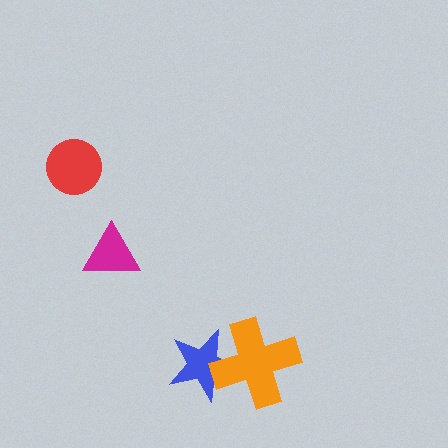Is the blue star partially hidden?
Yes, it is partially covered by another shape.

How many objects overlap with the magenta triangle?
0 objects overlap with the magenta triangle.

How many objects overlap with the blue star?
1 object overlaps with the blue star.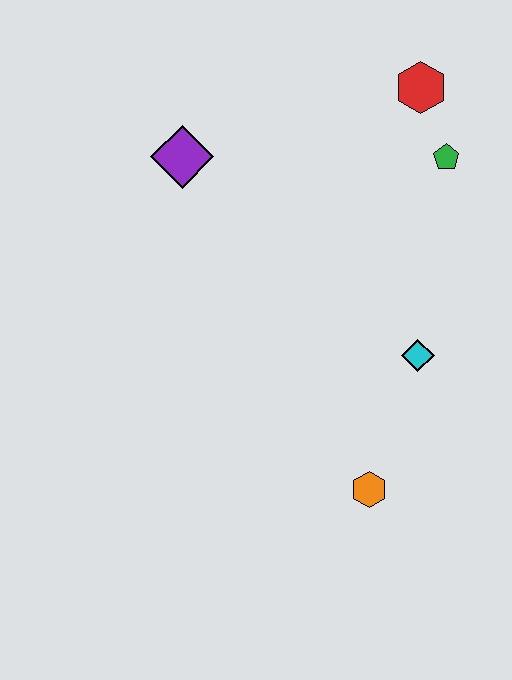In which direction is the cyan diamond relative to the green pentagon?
The cyan diamond is below the green pentagon.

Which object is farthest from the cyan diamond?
The purple diamond is farthest from the cyan diamond.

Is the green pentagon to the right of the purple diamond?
Yes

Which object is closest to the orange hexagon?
The cyan diamond is closest to the orange hexagon.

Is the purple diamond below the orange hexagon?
No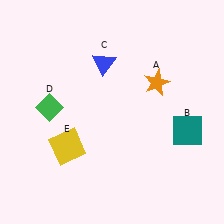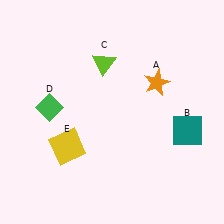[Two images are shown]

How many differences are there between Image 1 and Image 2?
There is 1 difference between the two images.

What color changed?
The triangle (C) changed from blue in Image 1 to lime in Image 2.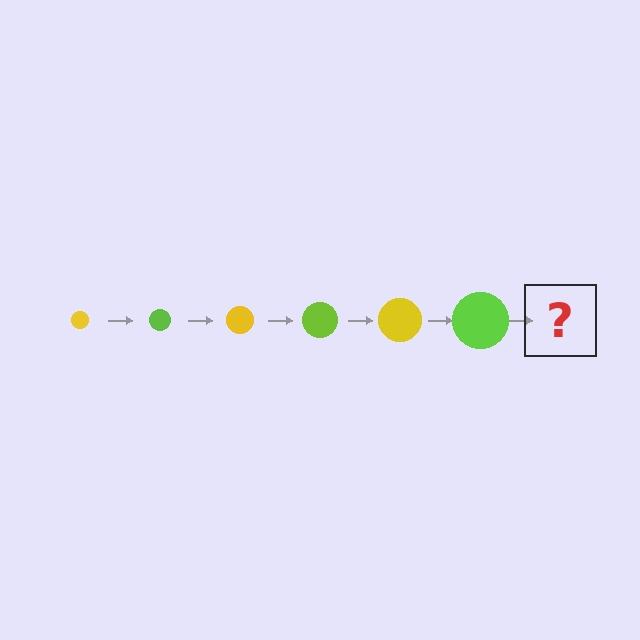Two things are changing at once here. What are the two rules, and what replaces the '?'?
The two rules are that the circle grows larger each step and the color cycles through yellow and lime. The '?' should be a yellow circle, larger than the previous one.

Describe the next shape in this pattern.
It should be a yellow circle, larger than the previous one.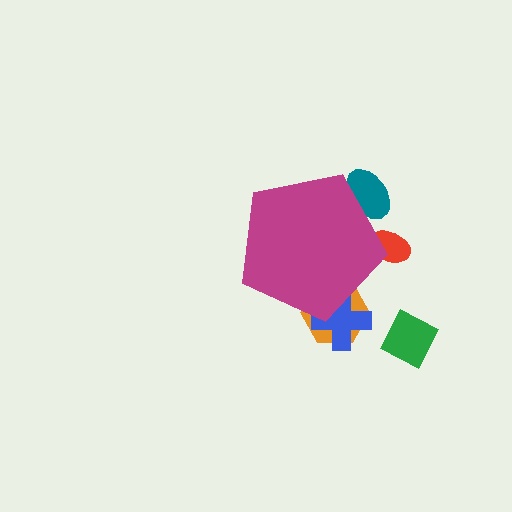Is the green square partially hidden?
No, the green square is fully visible.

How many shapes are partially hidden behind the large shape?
4 shapes are partially hidden.